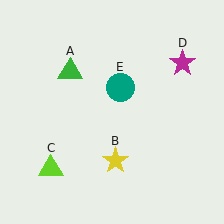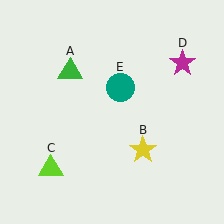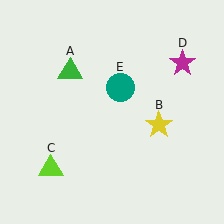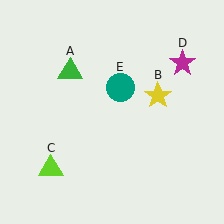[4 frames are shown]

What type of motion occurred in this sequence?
The yellow star (object B) rotated counterclockwise around the center of the scene.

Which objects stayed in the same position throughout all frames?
Green triangle (object A) and lime triangle (object C) and magenta star (object D) and teal circle (object E) remained stationary.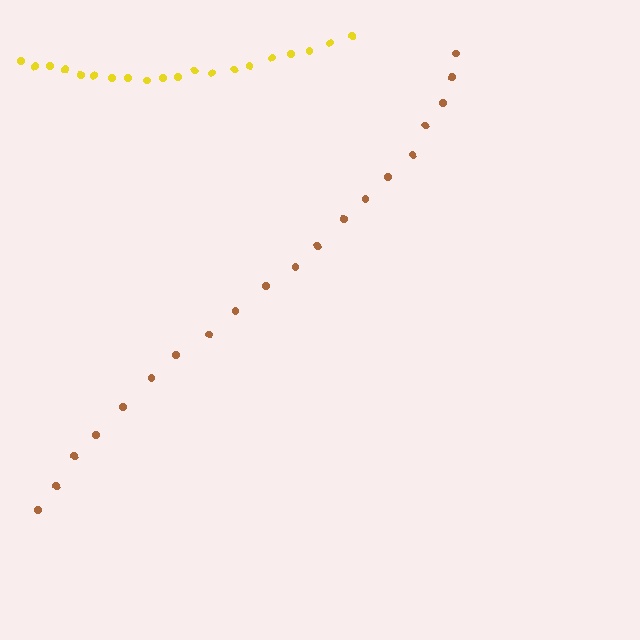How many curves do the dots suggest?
There are 2 distinct paths.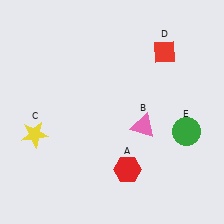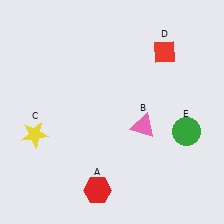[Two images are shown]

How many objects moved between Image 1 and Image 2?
1 object moved between the two images.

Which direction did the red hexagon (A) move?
The red hexagon (A) moved left.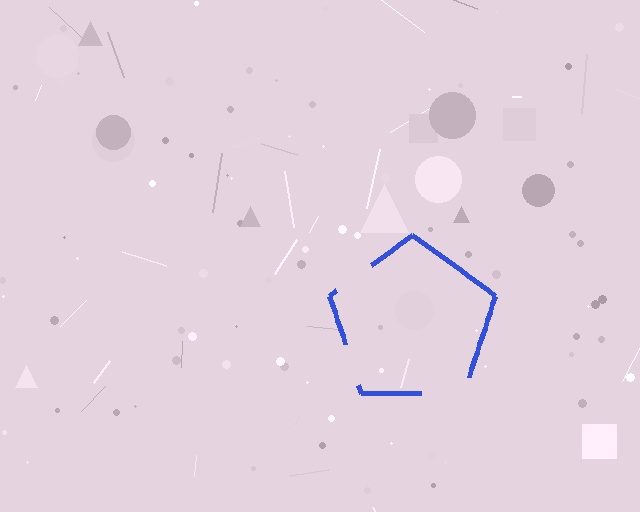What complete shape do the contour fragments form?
The contour fragments form a pentagon.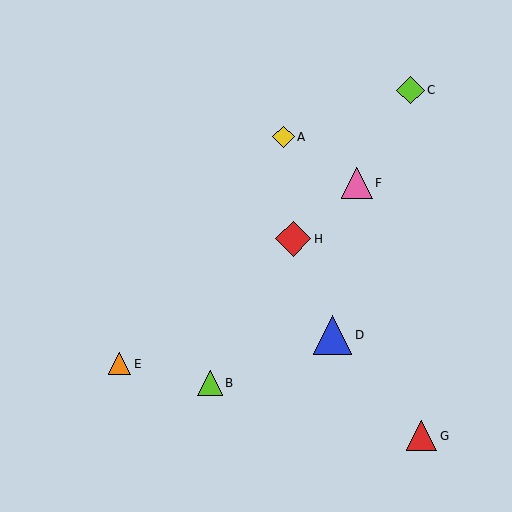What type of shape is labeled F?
Shape F is a pink triangle.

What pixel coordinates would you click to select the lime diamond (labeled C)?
Click at (411, 90) to select the lime diamond C.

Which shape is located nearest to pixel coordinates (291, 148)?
The yellow diamond (labeled A) at (283, 137) is nearest to that location.